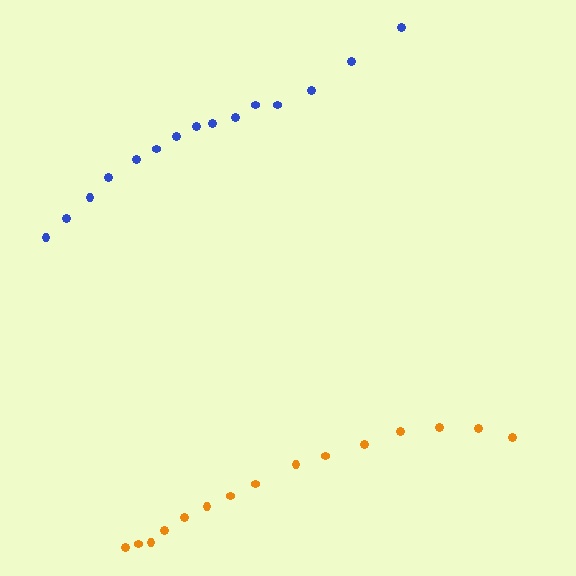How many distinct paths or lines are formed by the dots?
There are 2 distinct paths.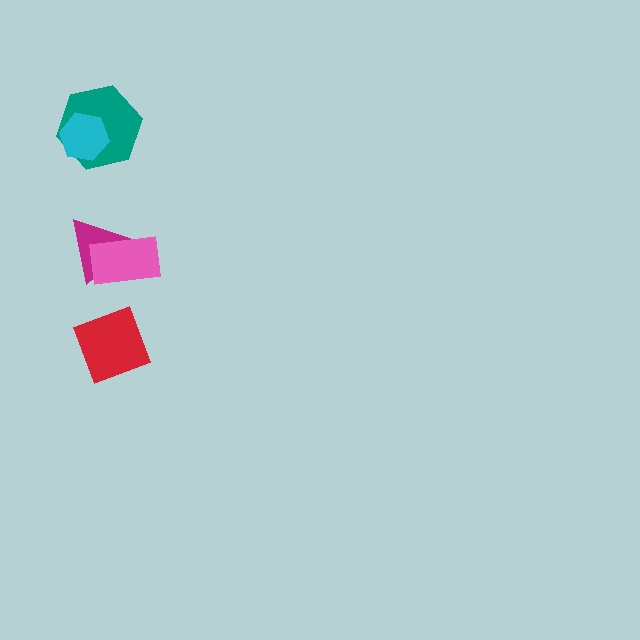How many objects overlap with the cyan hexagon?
1 object overlaps with the cyan hexagon.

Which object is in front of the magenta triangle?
The pink rectangle is in front of the magenta triangle.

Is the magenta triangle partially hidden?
Yes, it is partially covered by another shape.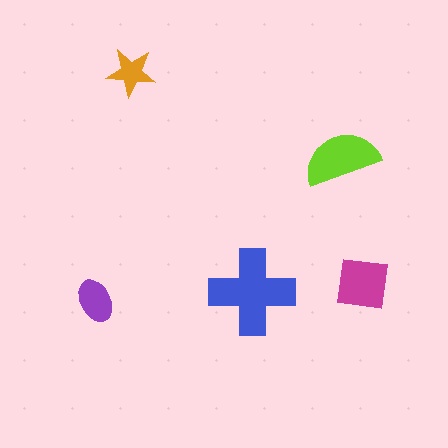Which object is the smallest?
The orange star.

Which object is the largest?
The blue cross.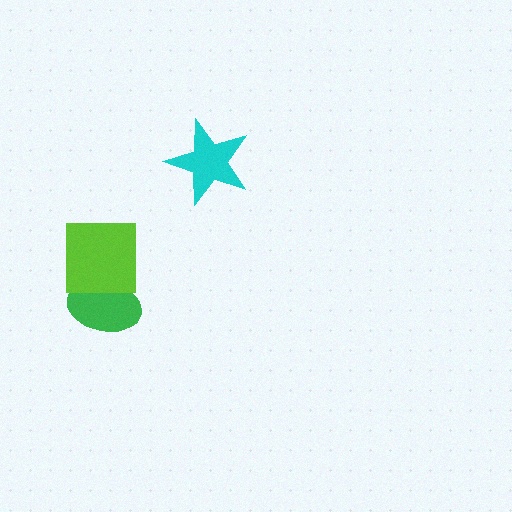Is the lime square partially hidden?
No, no other shape covers it.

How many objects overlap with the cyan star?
0 objects overlap with the cyan star.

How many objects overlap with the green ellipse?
1 object overlaps with the green ellipse.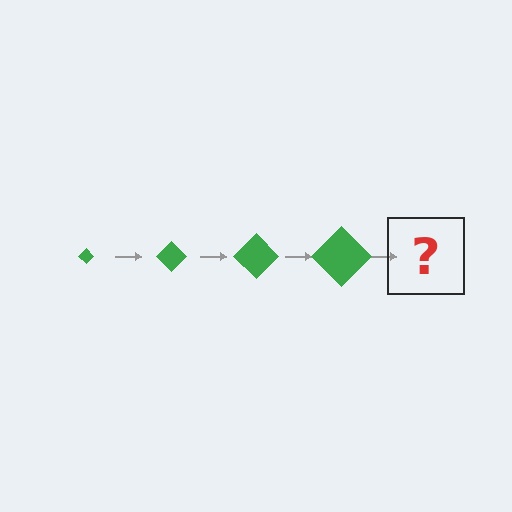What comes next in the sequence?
The next element should be a green diamond, larger than the previous one.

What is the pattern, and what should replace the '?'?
The pattern is that the diamond gets progressively larger each step. The '?' should be a green diamond, larger than the previous one.